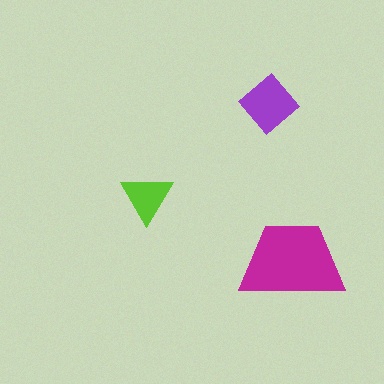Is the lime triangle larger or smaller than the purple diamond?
Smaller.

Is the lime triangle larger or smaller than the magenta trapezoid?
Smaller.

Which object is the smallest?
The lime triangle.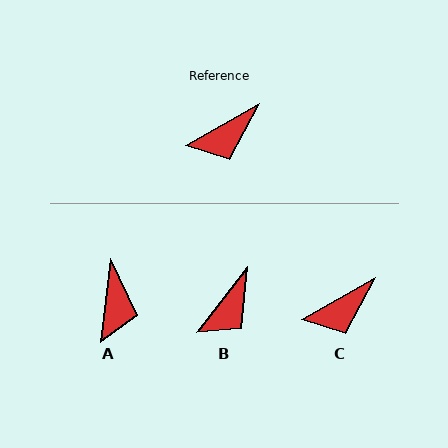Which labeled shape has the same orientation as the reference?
C.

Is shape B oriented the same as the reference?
No, it is off by about 23 degrees.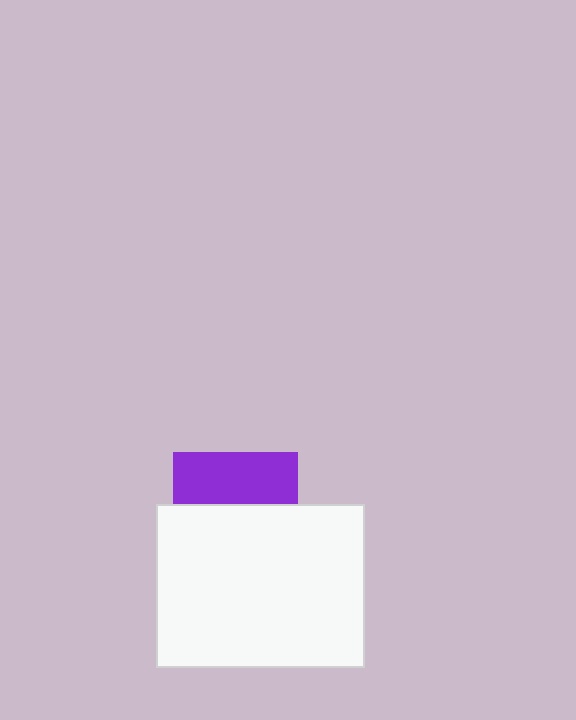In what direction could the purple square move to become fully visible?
The purple square could move up. That would shift it out from behind the white rectangle entirely.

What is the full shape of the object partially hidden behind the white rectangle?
The partially hidden object is a purple square.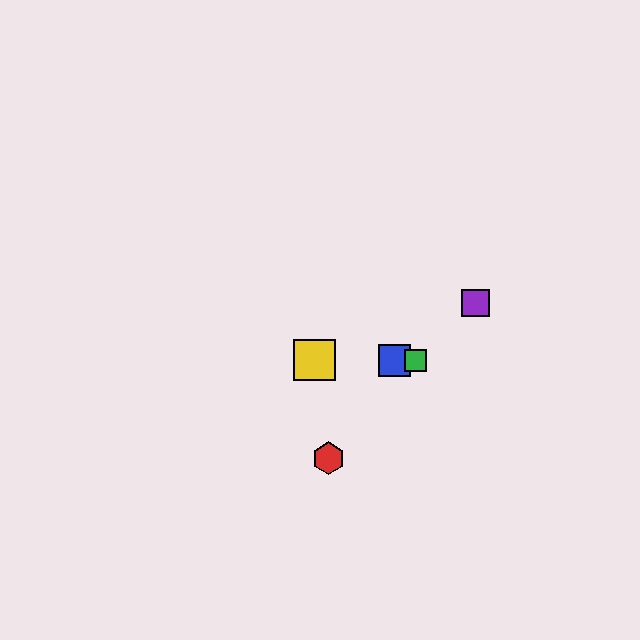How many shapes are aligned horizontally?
3 shapes (the blue square, the green square, the yellow square) are aligned horizontally.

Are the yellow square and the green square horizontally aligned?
Yes, both are at y≈360.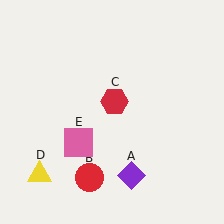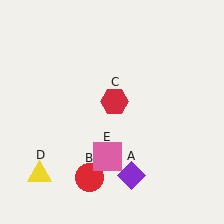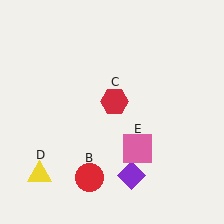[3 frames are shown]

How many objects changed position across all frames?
1 object changed position: pink square (object E).